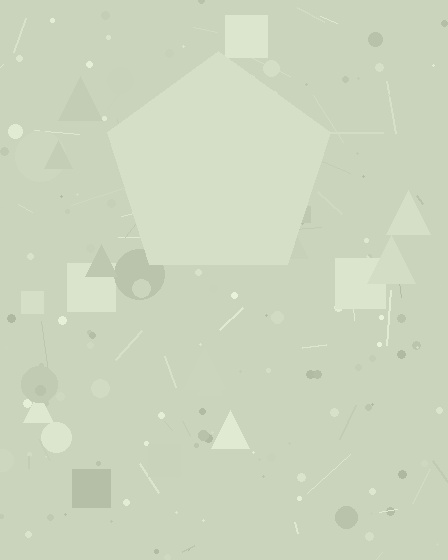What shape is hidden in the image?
A pentagon is hidden in the image.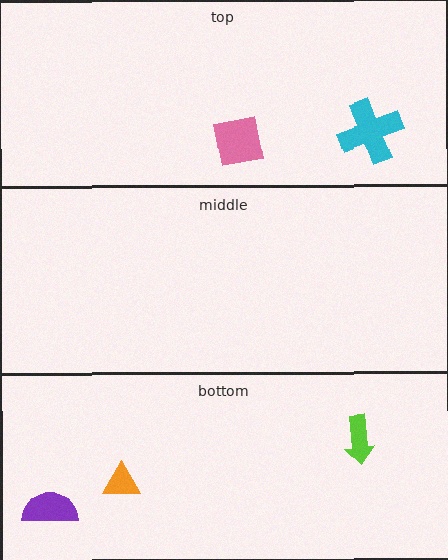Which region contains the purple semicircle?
The bottom region.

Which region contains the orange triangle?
The bottom region.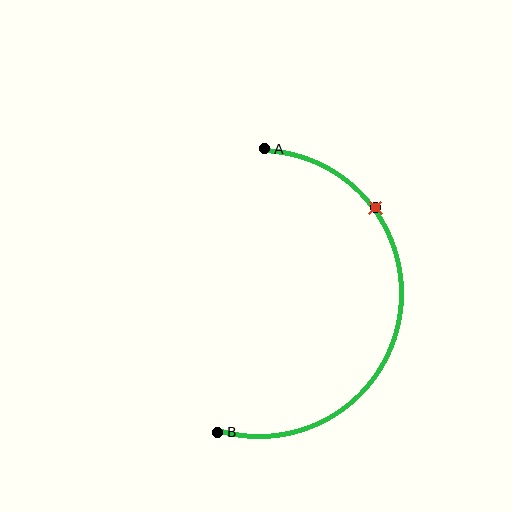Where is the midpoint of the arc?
The arc midpoint is the point on the curve farthest from the straight line joining A and B. It sits to the right of that line.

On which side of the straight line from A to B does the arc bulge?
The arc bulges to the right of the straight line connecting A and B.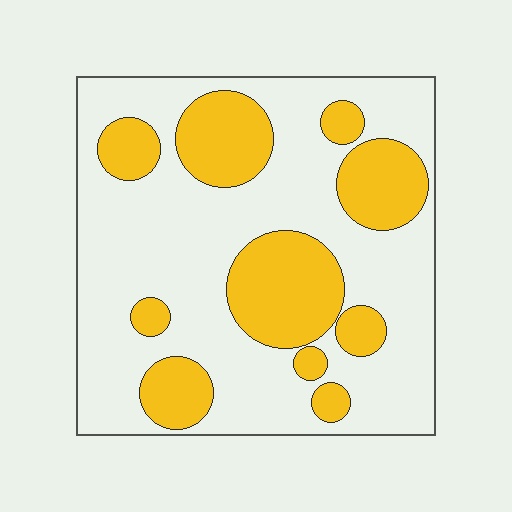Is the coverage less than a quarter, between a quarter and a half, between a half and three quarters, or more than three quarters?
Between a quarter and a half.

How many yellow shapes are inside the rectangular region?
10.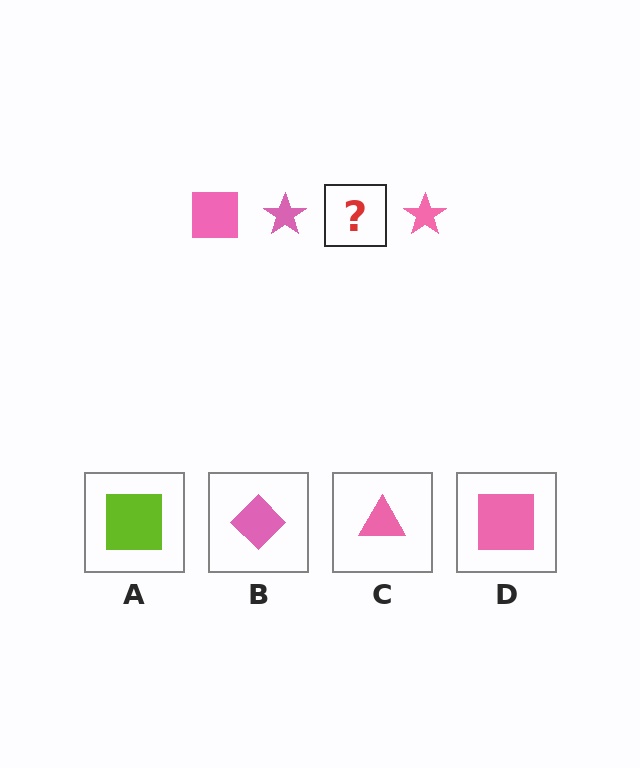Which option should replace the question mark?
Option D.